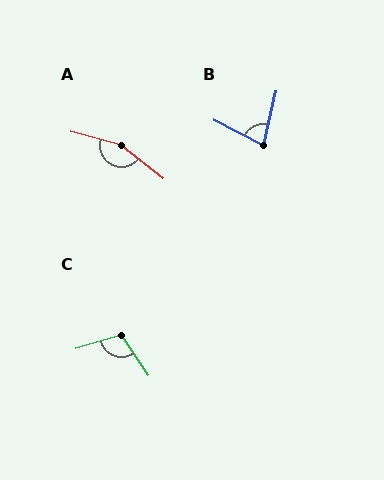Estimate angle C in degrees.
Approximately 108 degrees.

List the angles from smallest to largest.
B (75°), C (108°), A (157°).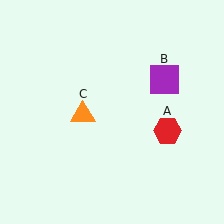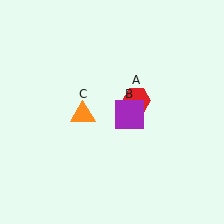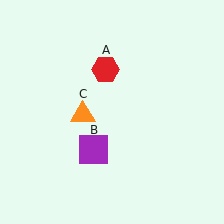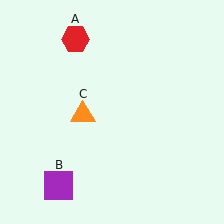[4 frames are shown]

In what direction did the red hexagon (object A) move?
The red hexagon (object A) moved up and to the left.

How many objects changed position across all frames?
2 objects changed position: red hexagon (object A), purple square (object B).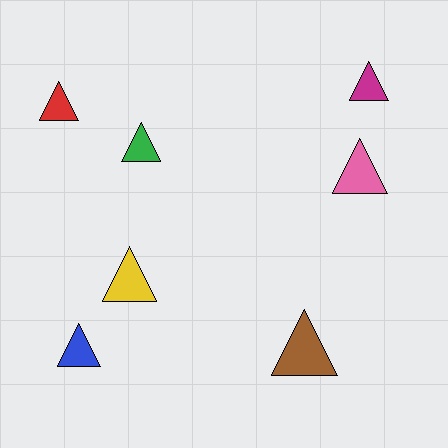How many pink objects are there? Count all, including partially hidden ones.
There is 1 pink object.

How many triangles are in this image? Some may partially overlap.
There are 7 triangles.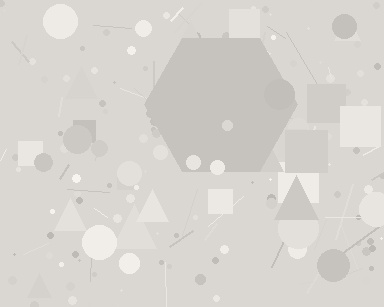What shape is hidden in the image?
A hexagon is hidden in the image.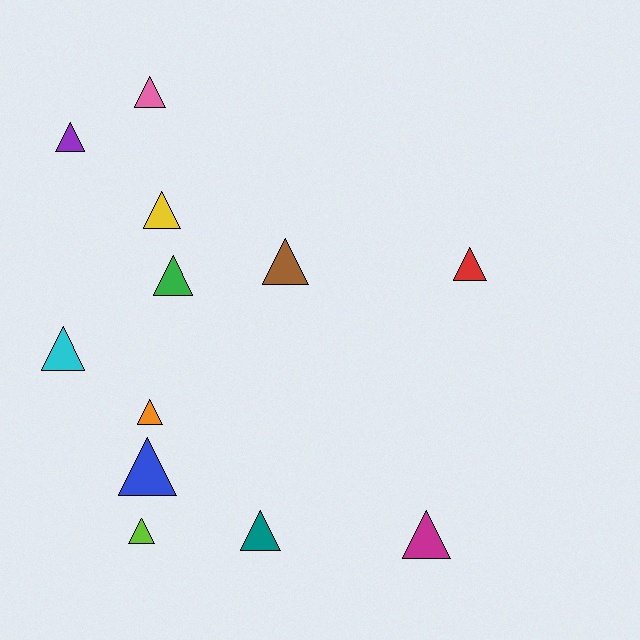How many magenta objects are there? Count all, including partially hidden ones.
There is 1 magenta object.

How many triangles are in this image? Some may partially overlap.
There are 12 triangles.